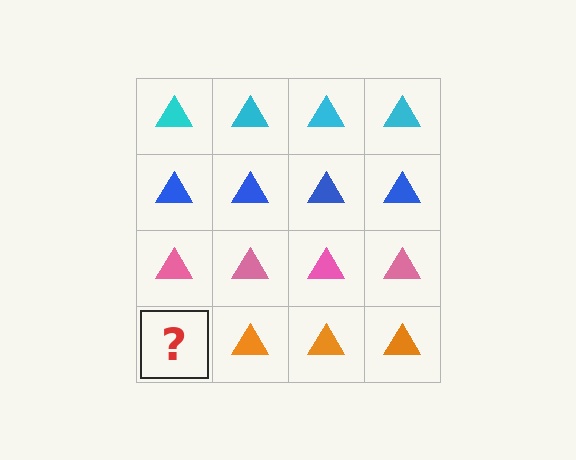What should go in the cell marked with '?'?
The missing cell should contain an orange triangle.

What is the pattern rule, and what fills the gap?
The rule is that each row has a consistent color. The gap should be filled with an orange triangle.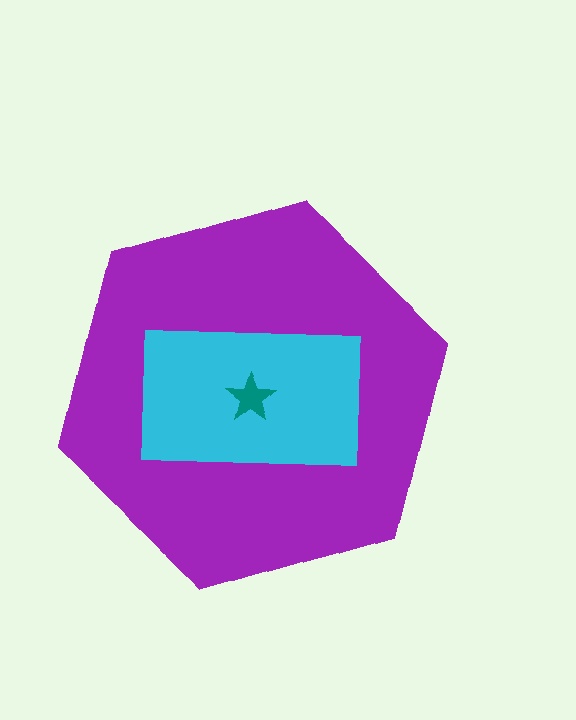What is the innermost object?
The teal star.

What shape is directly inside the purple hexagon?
The cyan rectangle.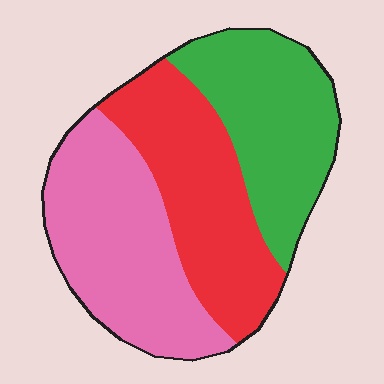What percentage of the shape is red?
Red takes up about one third (1/3) of the shape.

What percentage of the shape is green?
Green takes up about one third (1/3) of the shape.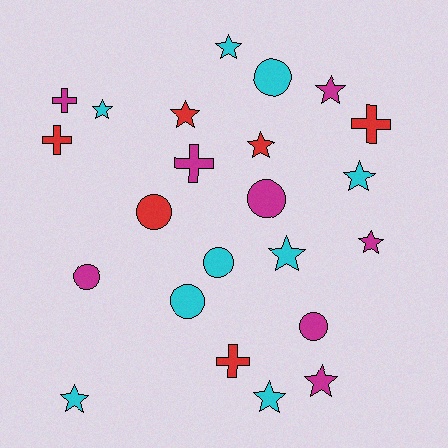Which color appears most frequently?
Cyan, with 9 objects.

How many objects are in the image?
There are 23 objects.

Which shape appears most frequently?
Star, with 11 objects.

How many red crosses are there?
There are 3 red crosses.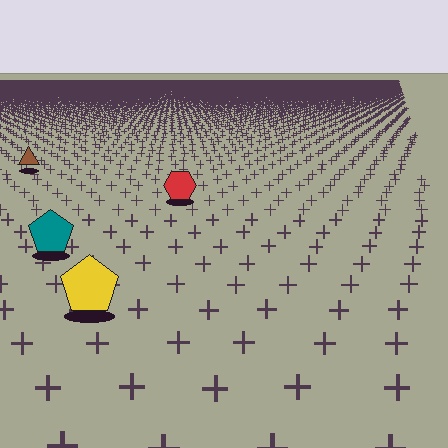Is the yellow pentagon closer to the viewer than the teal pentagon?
Yes. The yellow pentagon is closer — you can tell from the texture gradient: the ground texture is coarser near it.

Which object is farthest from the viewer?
The brown triangle is farthest from the viewer. It appears smaller and the ground texture around it is denser.